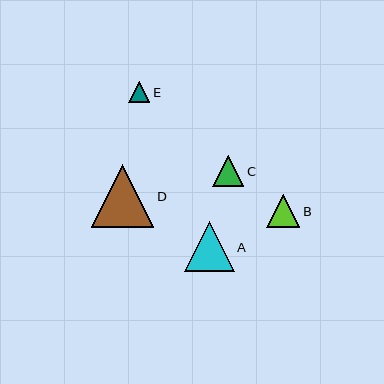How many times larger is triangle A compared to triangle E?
Triangle A is approximately 2.4 times the size of triangle E.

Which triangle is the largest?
Triangle D is the largest with a size of approximately 63 pixels.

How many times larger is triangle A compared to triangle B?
Triangle A is approximately 1.5 times the size of triangle B.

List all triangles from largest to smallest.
From largest to smallest: D, A, B, C, E.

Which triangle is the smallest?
Triangle E is the smallest with a size of approximately 21 pixels.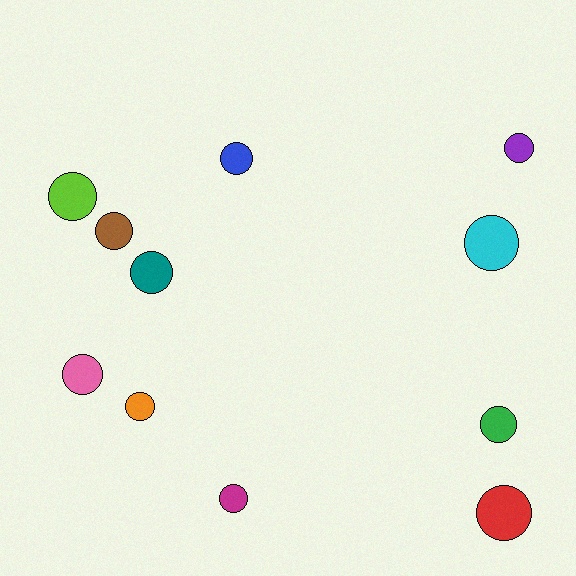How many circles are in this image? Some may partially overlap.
There are 11 circles.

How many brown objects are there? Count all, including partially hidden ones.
There is 1 brown object.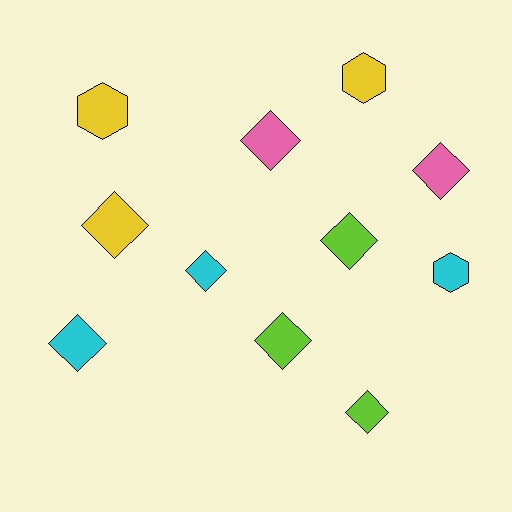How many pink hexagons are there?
There are no pink hexagons.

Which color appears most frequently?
Cyan, with 3 objects.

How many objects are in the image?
There are 11 objects.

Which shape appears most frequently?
Diamond, with 8 objects.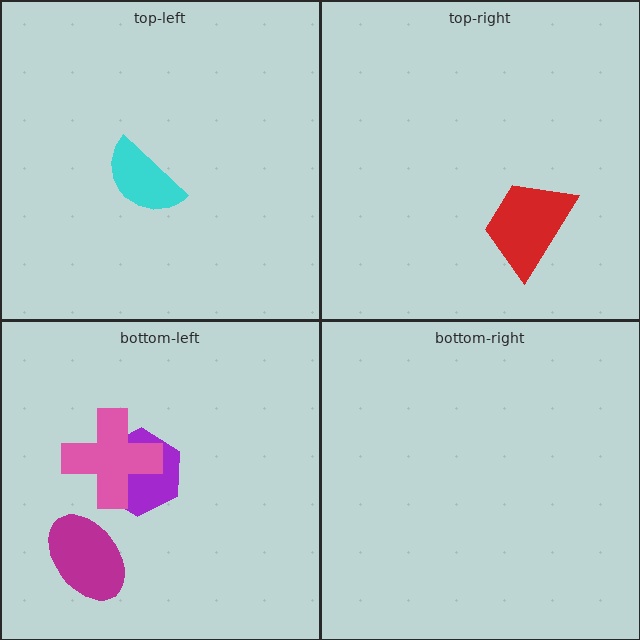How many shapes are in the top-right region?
1.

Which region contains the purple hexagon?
The bottom-left region.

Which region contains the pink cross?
The bottom-left region.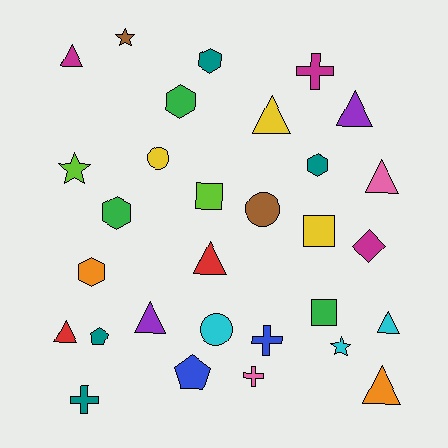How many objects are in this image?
There are 30 objects.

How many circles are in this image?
There are 3 circles.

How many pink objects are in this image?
There are 2 pink objects.